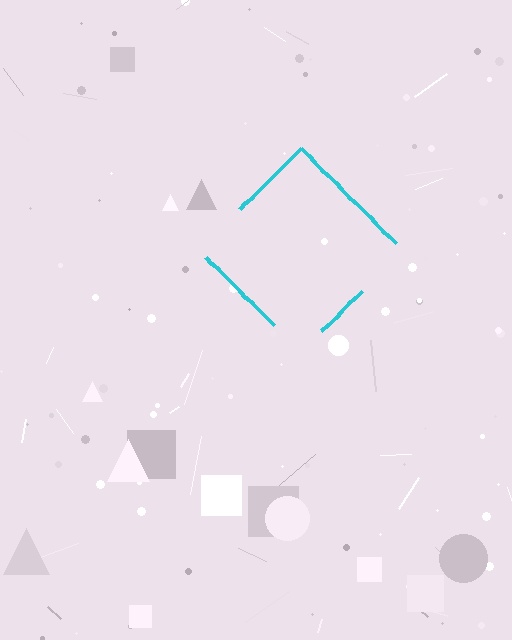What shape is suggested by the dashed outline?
The dashed outline suggests a diamond.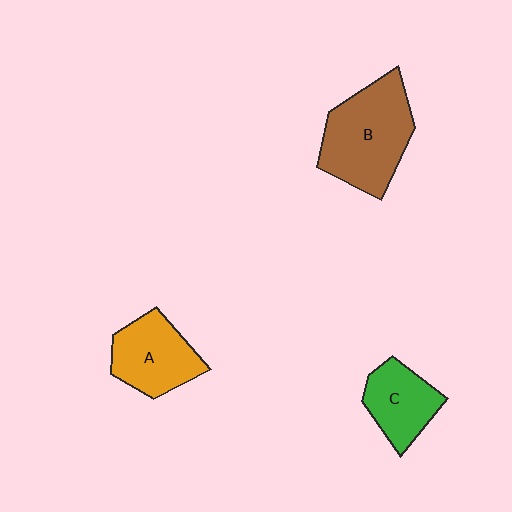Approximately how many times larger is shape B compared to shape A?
Approximately 1.5 times.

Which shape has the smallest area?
Shape C (green).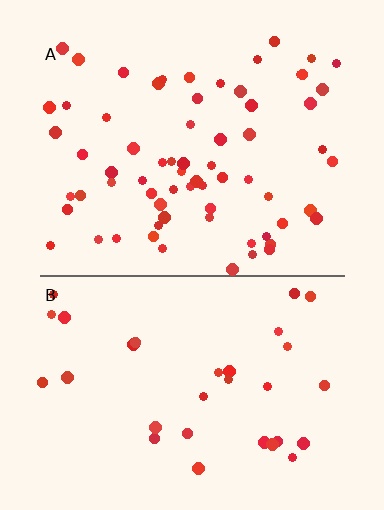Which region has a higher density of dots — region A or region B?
A (the top).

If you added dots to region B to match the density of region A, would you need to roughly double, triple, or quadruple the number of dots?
Approximately double.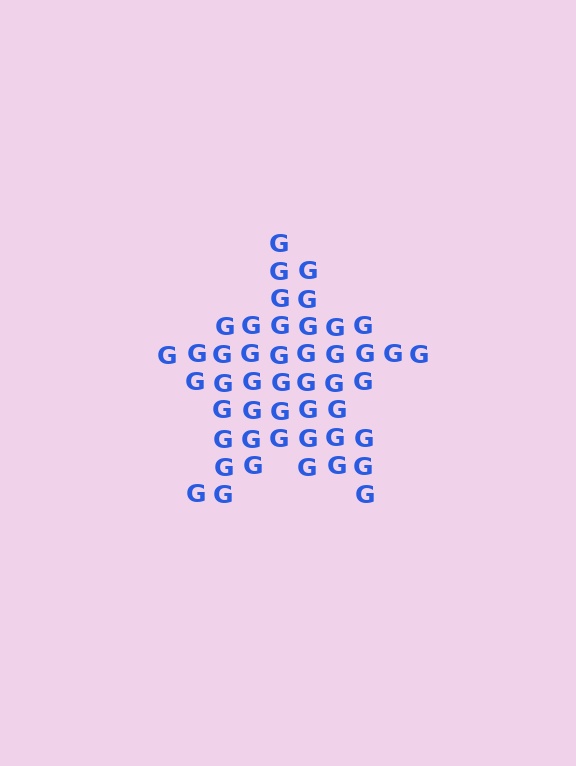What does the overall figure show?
The overall figure shows a star.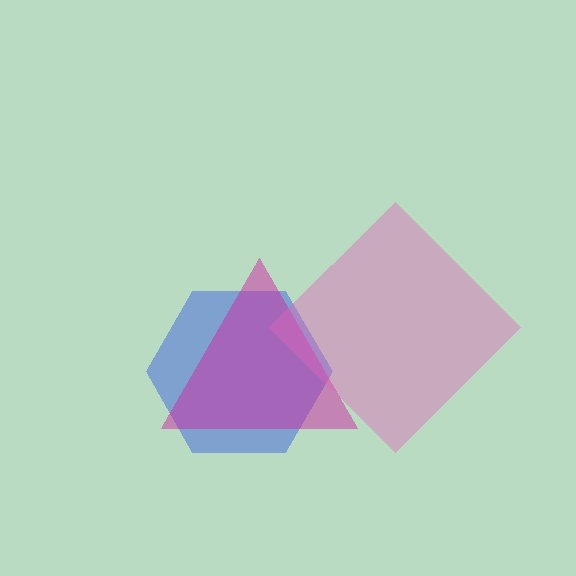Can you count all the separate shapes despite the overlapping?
Yes, there are 3 separate shapes.